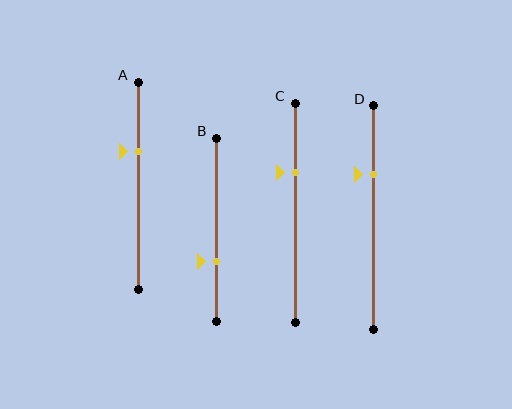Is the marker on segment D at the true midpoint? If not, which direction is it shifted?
No, the marker on segment D is shifted upward by about 19% of the segment length.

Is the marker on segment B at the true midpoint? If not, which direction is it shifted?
No, the marker on segment B is shifted downward by about 17% of the segment length.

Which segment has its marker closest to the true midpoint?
Segment A has its marker closest to the true midpoint.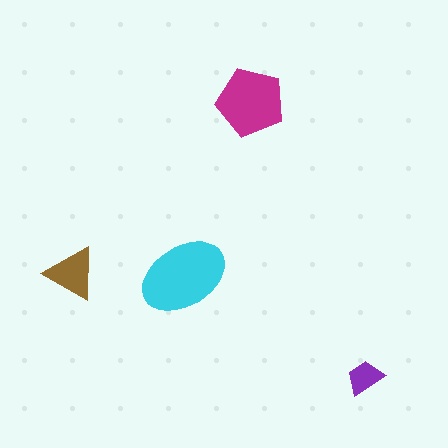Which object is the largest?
The cyan ellipse.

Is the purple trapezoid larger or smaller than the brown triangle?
Smaller.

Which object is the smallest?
The purple trapezoid.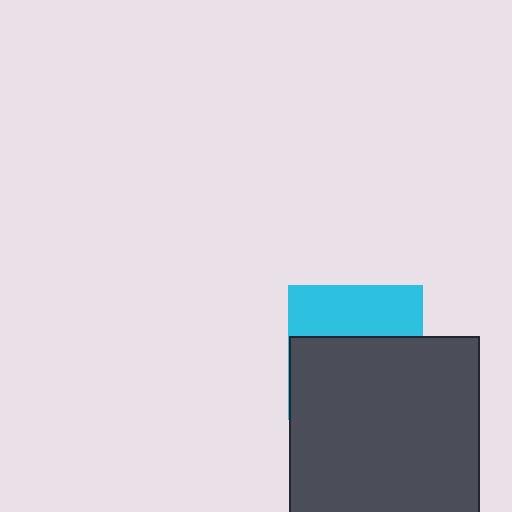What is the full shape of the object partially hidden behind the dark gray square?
The partially hidden object is a cyan square.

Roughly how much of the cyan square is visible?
A small part of it is visible (roughly 38%).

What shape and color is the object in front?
The object in front is a dark gray square.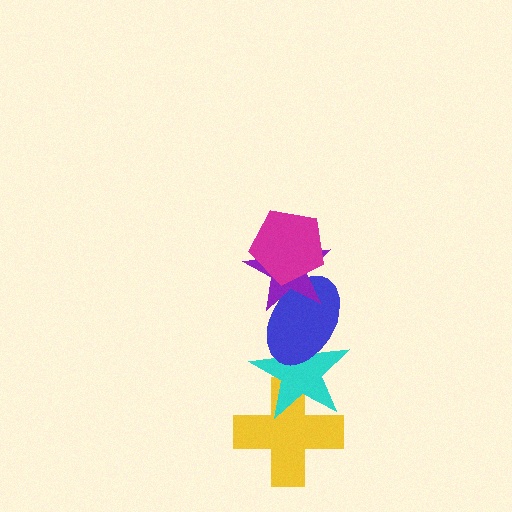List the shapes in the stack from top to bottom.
From top to bottom: the magenta pentagon, the purple star, the blue ellipse, the cyan star, the yellow cross.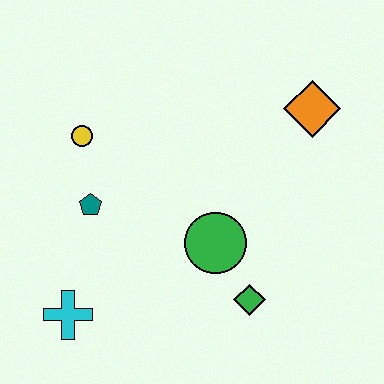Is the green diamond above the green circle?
No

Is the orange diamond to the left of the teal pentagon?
No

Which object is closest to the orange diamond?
The green circle is closest to the orange diamond.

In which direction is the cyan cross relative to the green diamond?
The cyan cross is to the left of the green diamond.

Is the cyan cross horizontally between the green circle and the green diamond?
No